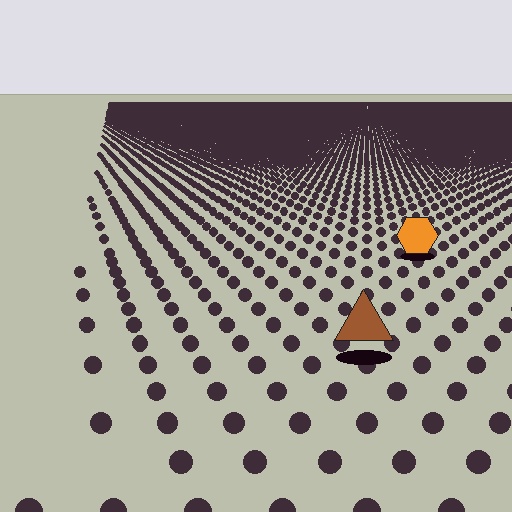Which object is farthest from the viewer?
The orange hexagon is farthest from the viewer. It appears smaller and the ground texture around it is denser.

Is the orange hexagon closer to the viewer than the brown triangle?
No. The brown triangle is closer — you can tell from the texture gradient: the ground texture is coarser near it.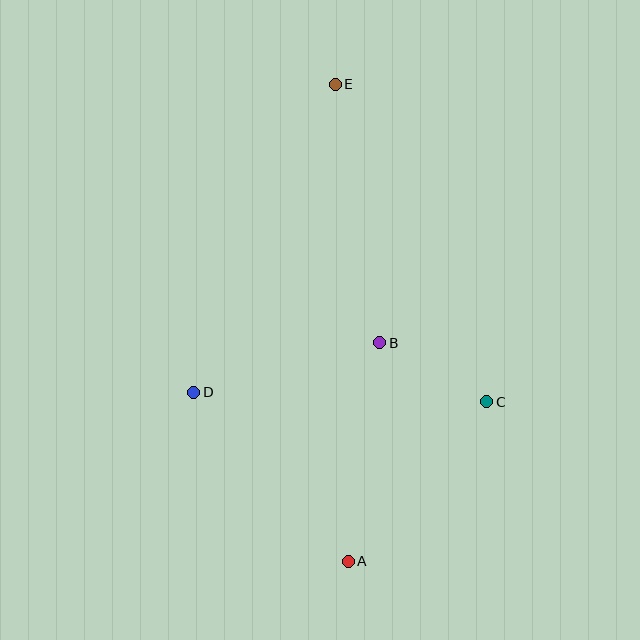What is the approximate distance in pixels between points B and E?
The distance between B and E is approximately 262 pixels.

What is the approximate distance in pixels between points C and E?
The distance between C and E is approximately 352 pixels.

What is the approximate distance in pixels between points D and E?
The distance between D and E is approximately 339 pixels.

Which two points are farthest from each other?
Points A and E are farthest from each other.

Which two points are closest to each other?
Points B and C are closest to each other.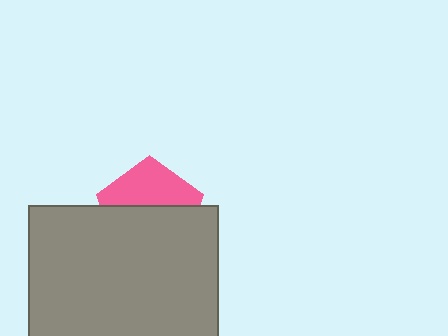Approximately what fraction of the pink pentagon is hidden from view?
Roughly 57% of the pink pentagon is hidden behind the gray rectangle.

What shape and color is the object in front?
The object in front is a gray rectangle.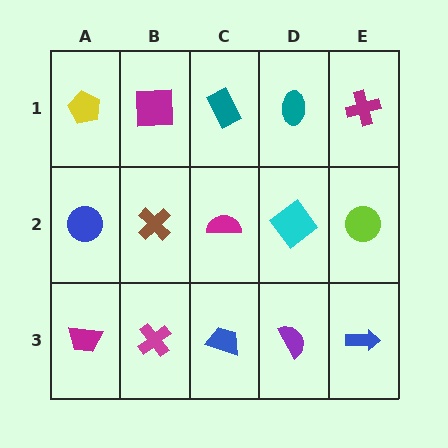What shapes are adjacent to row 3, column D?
A cyan diamond (row 2, column D), a blue trapezoid (row 3, column C), a blue arrow (row 3, column E).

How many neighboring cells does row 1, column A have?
2.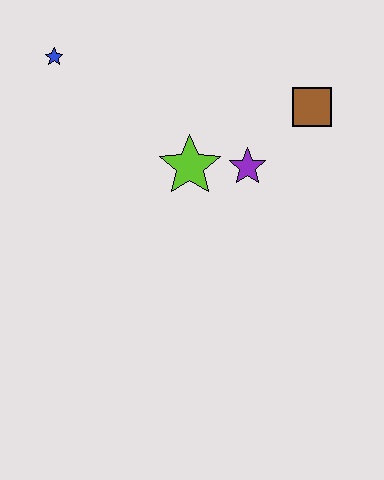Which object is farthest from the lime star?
The blue star is farthest from the lime star.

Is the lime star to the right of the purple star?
No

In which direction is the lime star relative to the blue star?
The lime star is to the right of the blue star.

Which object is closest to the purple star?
The lime star is closest to the purple star.